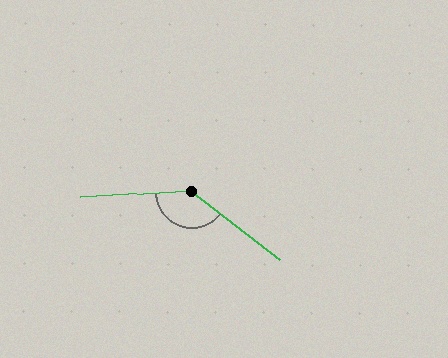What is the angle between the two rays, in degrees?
Approximately 138 degrees.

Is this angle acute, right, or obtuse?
It is obtuse.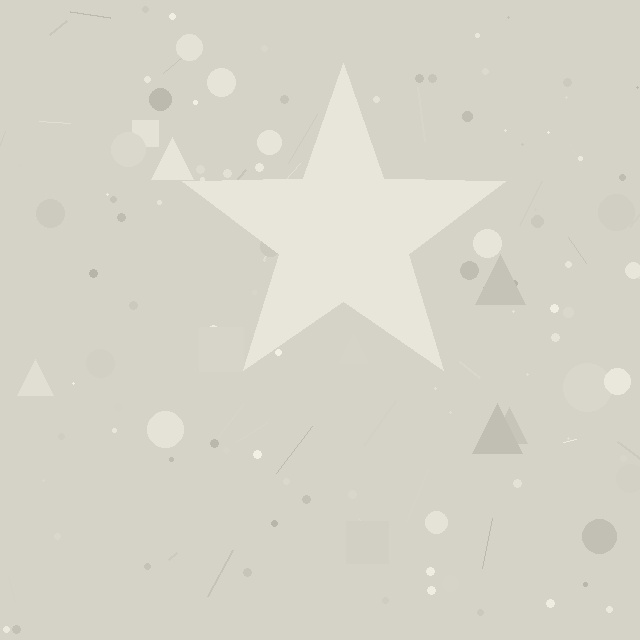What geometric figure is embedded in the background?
A star is embedded in the background.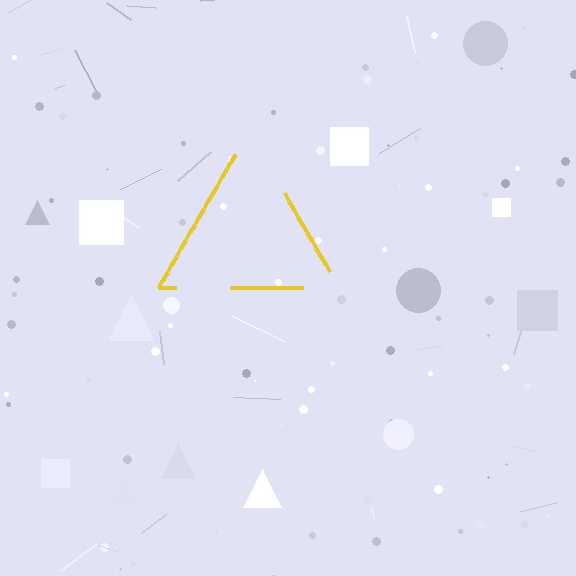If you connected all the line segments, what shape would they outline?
They would outline a triangle.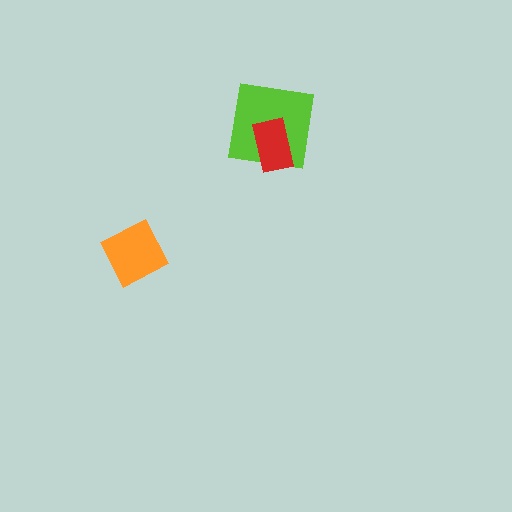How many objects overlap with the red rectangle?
1 object overlaps with the red rectangle.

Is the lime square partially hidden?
Yes, it is partially covered by another shape.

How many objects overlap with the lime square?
1 object overlaps with the lime square.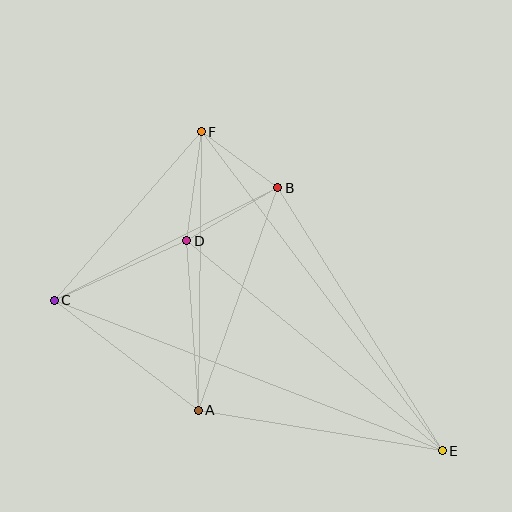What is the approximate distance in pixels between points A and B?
The distance between A and B is approximately 237 pixels.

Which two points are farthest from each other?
Points C and E are farthest from each other.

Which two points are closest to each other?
Points B and F are closest to each other.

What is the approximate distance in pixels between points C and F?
The distance between C and F is approximately 223 pixels.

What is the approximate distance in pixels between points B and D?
The distance between B and D is approximately 105 pixels.